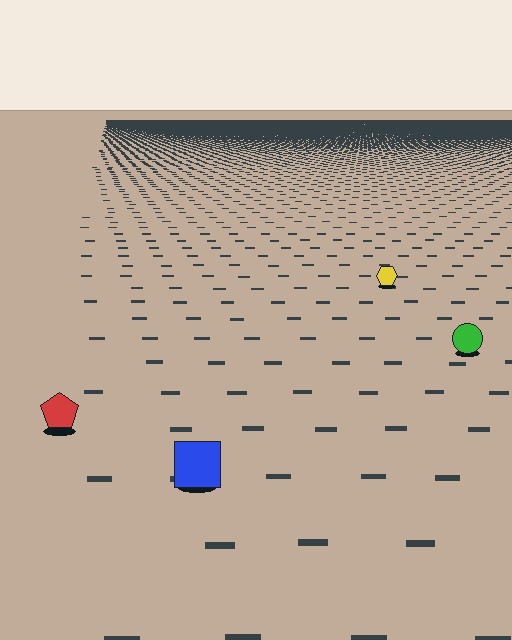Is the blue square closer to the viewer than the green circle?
Yes. The blue square is closer — you can tell from the texture gradient: the ground texture is coarser near it.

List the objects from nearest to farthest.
From nearest to farthest: the blue square, the red pentagon, the green circle, the yellow hexagon.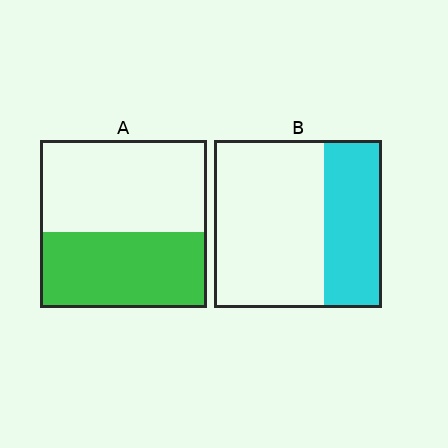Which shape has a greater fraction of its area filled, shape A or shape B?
Shape A.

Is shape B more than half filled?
No.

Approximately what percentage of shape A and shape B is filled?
A is approximately 45% and B is approximately 35%.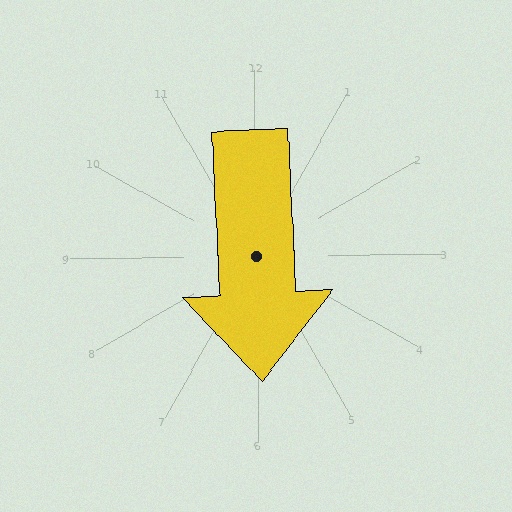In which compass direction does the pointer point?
South.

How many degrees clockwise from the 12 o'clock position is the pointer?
Approximately 178 degrees.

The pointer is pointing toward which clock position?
Roughly 6 o'clock.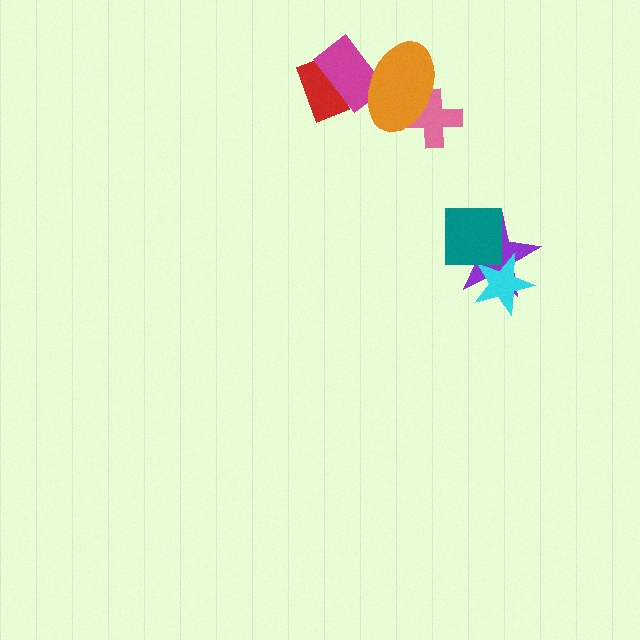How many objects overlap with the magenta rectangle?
2 objects overlap with the magenta rectangle.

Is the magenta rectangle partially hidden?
Yes, it is partially covered by another shape.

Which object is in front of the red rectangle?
The magenta rectangle is in front of the red rectangle.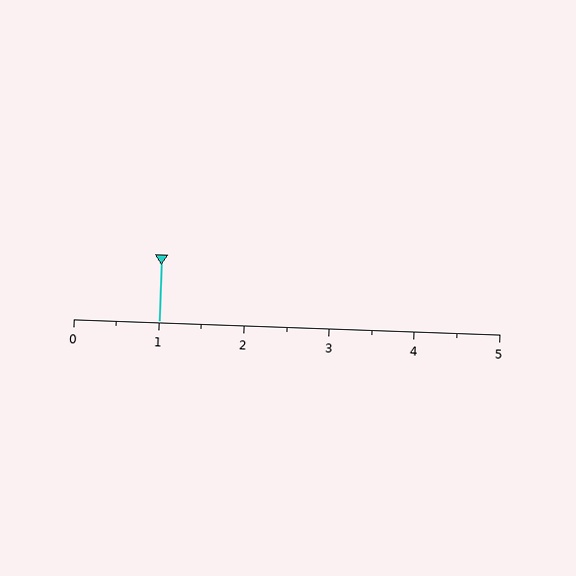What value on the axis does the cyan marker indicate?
The marker indicates approximately 1.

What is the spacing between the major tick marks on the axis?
The major ticks are spaced 1 apart.